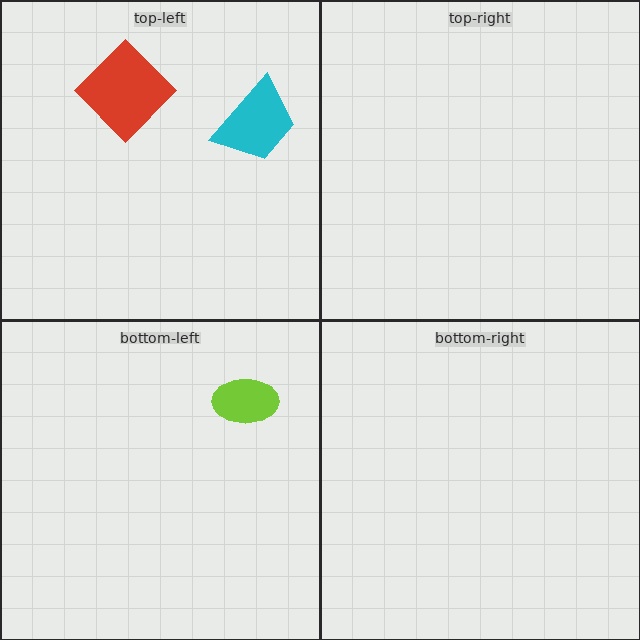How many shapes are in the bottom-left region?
1.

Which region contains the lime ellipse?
The bottom-left region.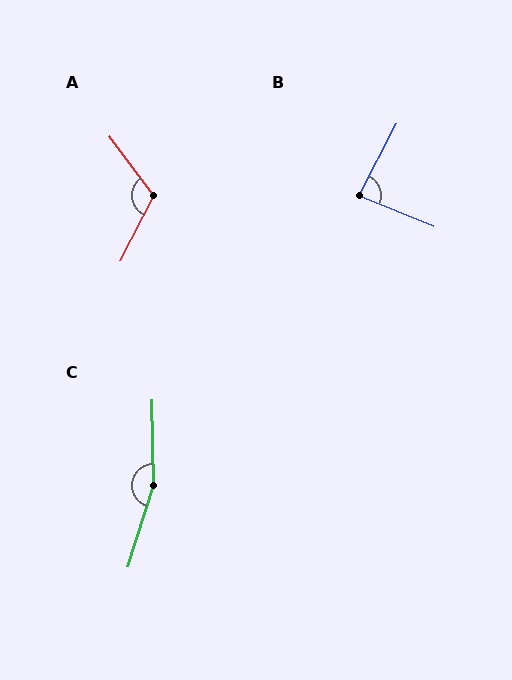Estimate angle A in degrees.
Approximately 116 degrees.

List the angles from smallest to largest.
B (85°), A (116°), C (162°).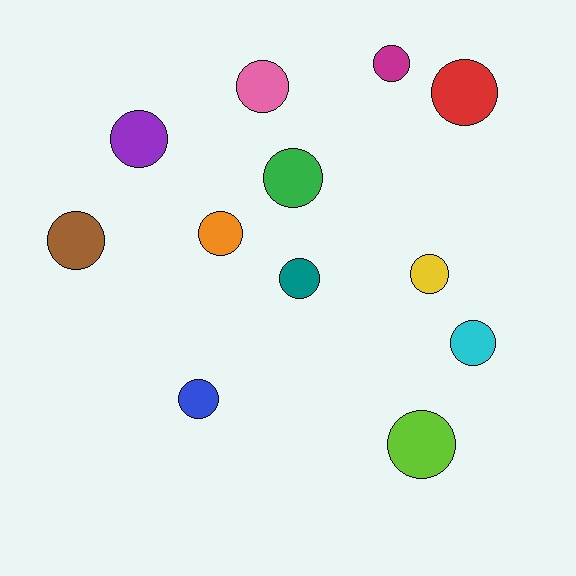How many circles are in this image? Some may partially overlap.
There are 12 circles.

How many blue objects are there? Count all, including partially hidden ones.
There is 1 blue object.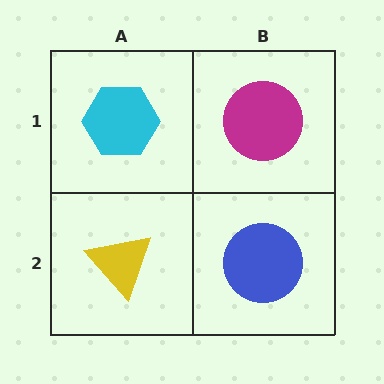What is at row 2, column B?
A blue circle.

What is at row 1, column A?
A cyan hexagon.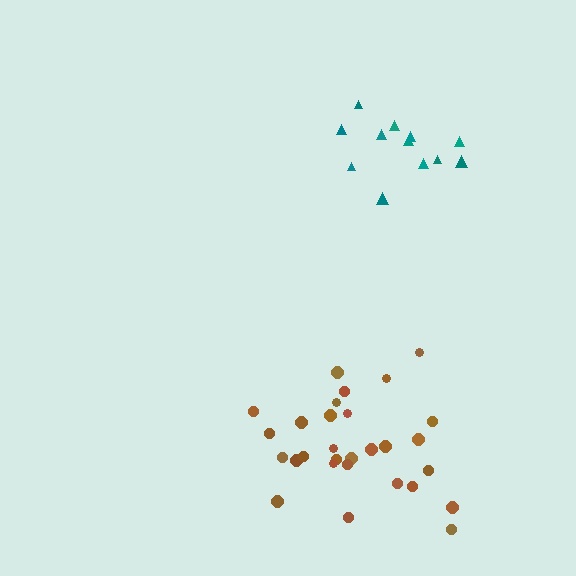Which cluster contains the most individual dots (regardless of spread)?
Brown (29).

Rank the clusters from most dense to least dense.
teal, brown.